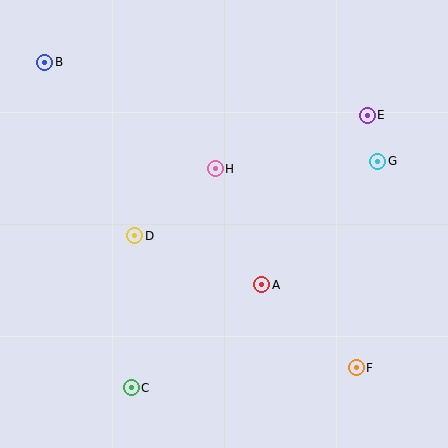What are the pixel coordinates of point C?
Point C is at (131, 388).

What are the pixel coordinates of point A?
Point A is at (262, 285).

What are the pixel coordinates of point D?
Point D is at (135, 236).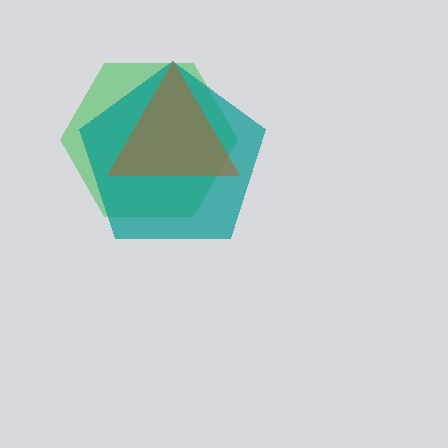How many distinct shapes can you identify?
There are 3 distinct shapes: a green hexagon, a teal pentagon, a brown triangle.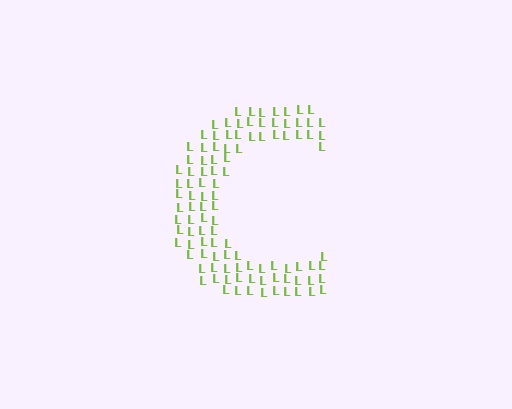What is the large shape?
The large shape is the letter C.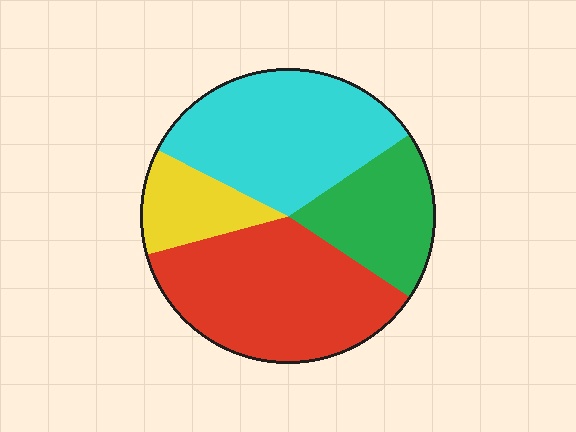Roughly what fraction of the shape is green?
Green covers around 20% of the shape.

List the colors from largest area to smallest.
From largest to smallest: red, cyan, green, yellow.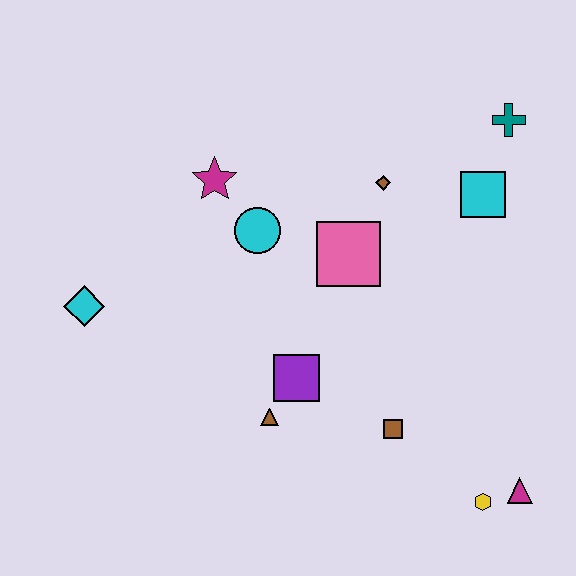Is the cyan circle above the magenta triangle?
Yes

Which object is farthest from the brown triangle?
The teal cross is farthest from the brown triangle.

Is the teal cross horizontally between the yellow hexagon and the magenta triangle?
Yes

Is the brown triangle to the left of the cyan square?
Yes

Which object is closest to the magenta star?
The cyan circle is closest to the magenta star.